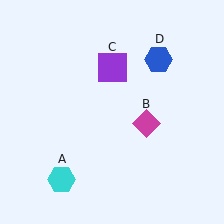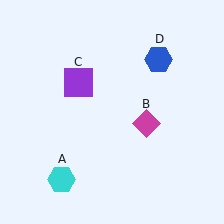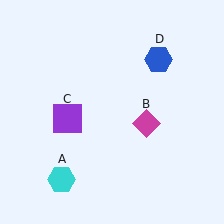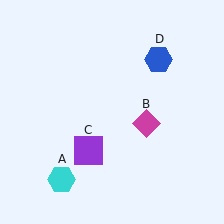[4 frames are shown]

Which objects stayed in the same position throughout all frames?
Cyan hexagon (object A) and magenta diamond (object B) and blue hexagon (object D) remained stationary.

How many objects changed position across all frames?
1 object changed position: purple square (object C).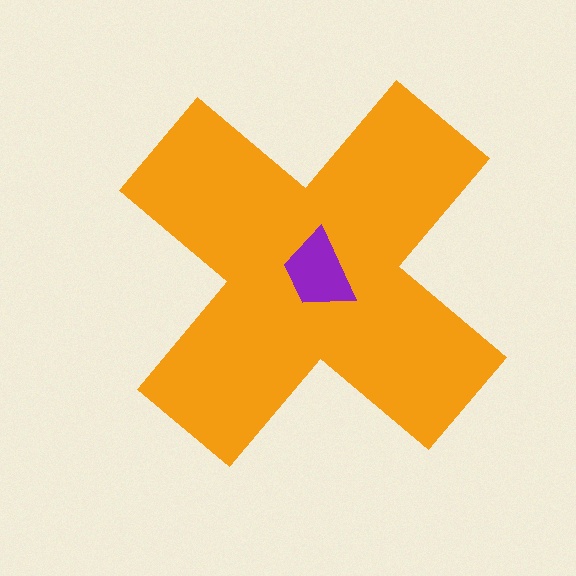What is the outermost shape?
The orange cross.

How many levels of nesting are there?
2.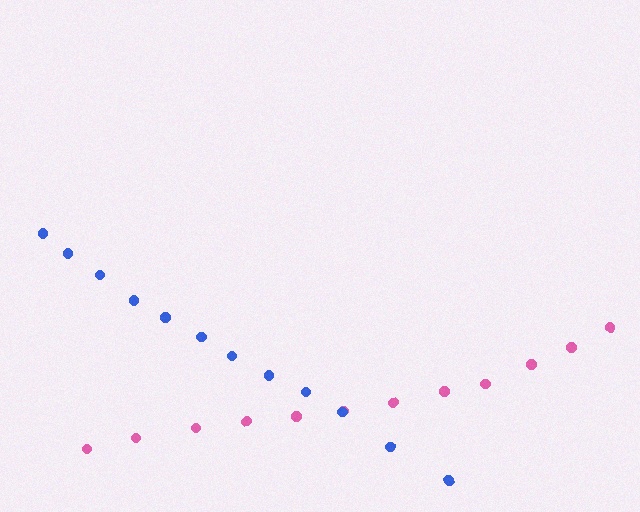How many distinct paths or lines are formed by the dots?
There are 2 distinct paths.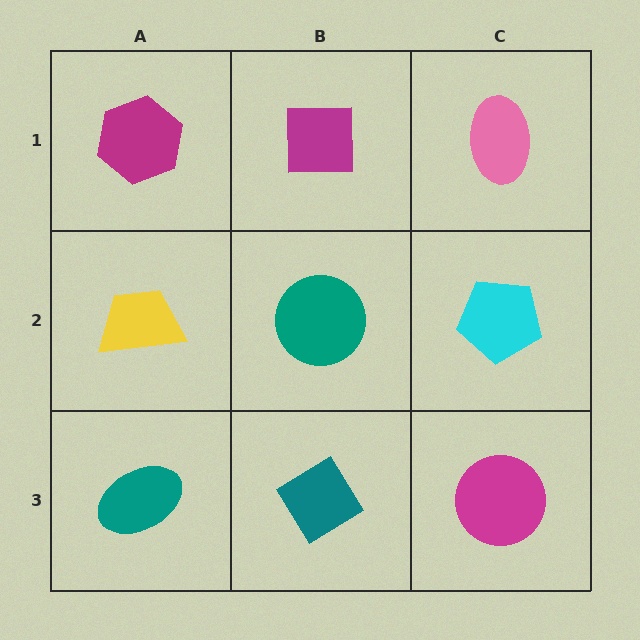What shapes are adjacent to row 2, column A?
A magenta hexagon (row 1, column A), a teal ellipse (row 3, column A), a teal circle (row 2, column B).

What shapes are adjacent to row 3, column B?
A teal circle (row 2, column B), a teal ellipse (row 3, column A), a magenta circle (row 3, column C).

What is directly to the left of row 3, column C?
A teal diamond.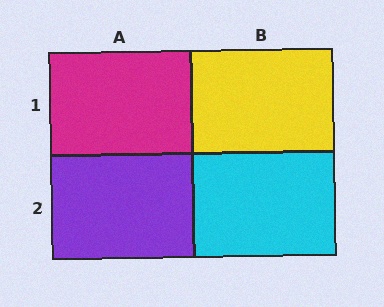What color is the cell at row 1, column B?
Yellow.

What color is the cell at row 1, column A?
Magenta.